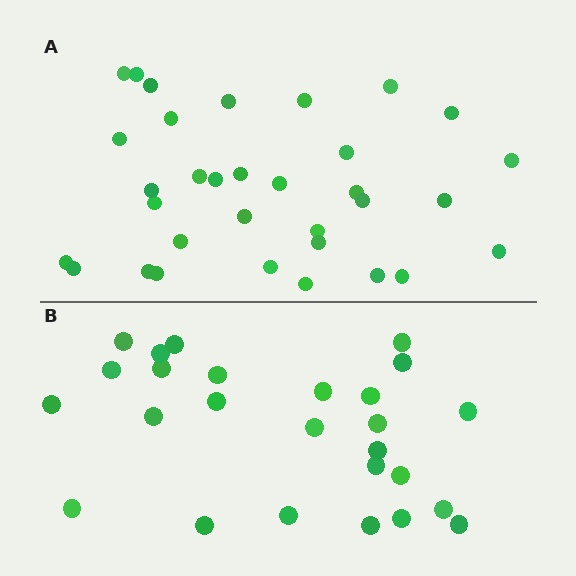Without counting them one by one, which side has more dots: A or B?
Region A (the top region) has more dots.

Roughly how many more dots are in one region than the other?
Region A has roughly 8 or so more dots than region B.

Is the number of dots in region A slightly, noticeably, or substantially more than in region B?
Region A has noticeably more, but not dramatically so. The ratio is roughly 1.3 to 1.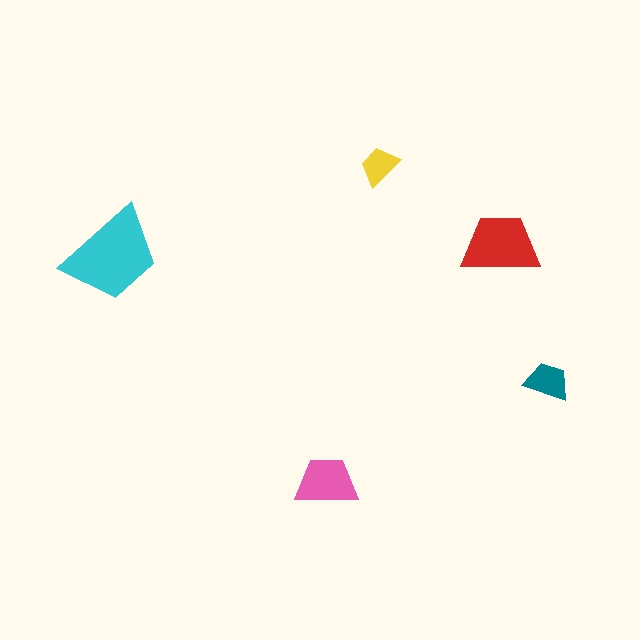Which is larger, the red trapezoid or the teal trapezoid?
The red one.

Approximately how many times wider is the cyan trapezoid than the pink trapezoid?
About 1.5 times wider.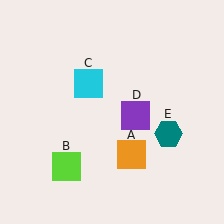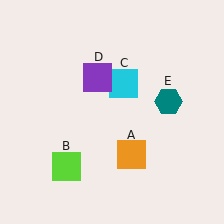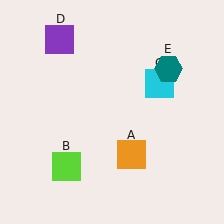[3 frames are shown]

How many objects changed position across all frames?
3 objects changed position: cyan square (object C), purple square (object D), teal hexagon (object E).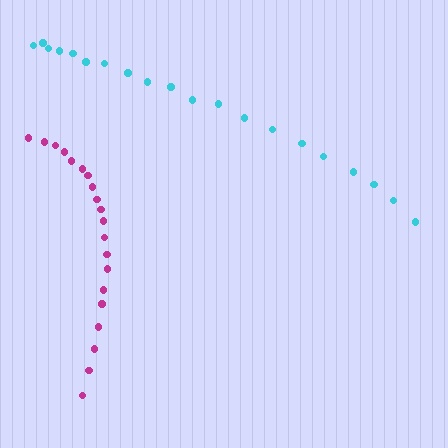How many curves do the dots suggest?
There are 2 distinct paths.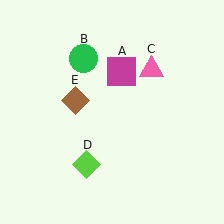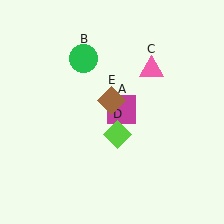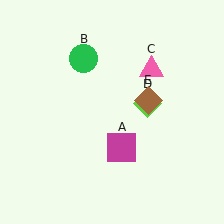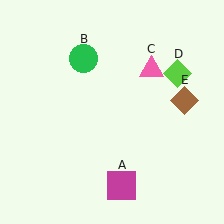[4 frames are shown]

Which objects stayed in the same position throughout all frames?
Green circle (object B) and pink triangle (object C) remained stationary.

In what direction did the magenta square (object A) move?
The magenta square (object A) moved down.